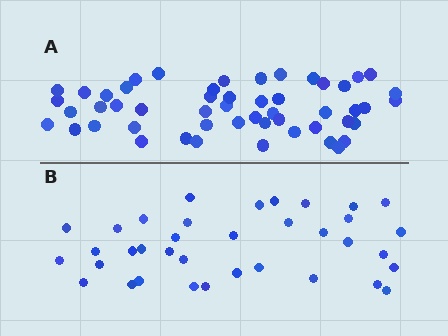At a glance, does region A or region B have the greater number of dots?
Region A (the top region) has more dots.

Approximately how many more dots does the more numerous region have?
Region A has approximately 15 more dots than region B.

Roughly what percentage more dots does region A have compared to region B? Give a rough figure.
About 45% more.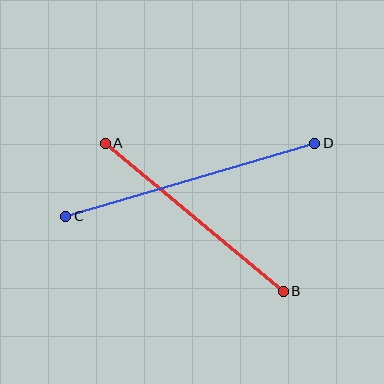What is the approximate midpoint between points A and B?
The midpoint is at approximately (194, 217) pixels.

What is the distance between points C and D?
The distance is approximately 259 pixels.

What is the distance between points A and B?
The distance is approximately 231 pixels.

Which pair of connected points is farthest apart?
Points C and D are farthest apart.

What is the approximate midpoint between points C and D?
The midpoint is at approximately (190, 180) pixels.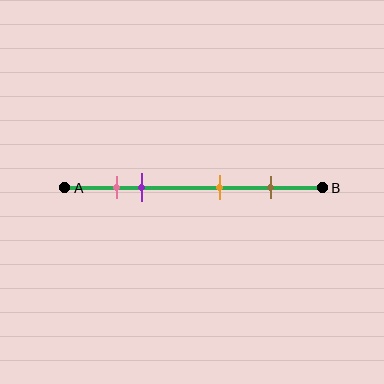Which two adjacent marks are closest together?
The pink and purple marks are the closest adjacent pair.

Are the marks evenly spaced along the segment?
No, the marks are not evenly spaced.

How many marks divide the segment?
There are 4 marks dividing the segment.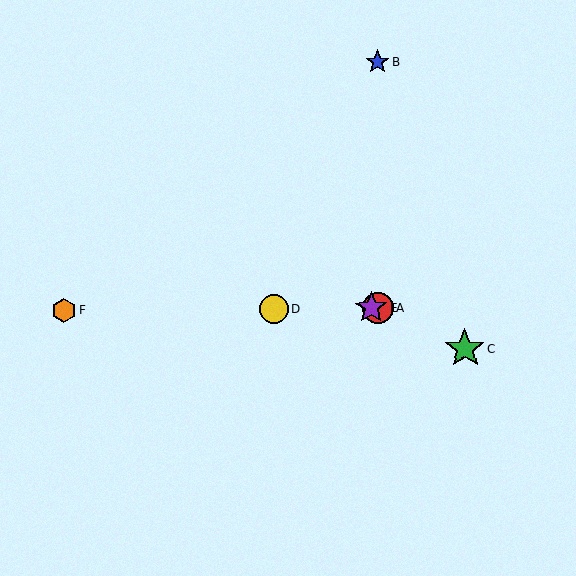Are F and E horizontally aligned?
Yes, both are at y≈310.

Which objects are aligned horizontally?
Objects A, D, E, F are aligned horizontally.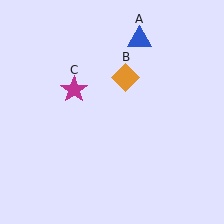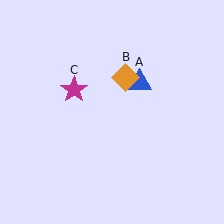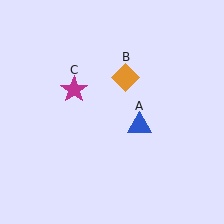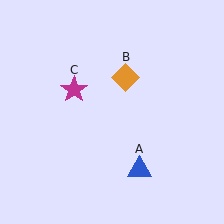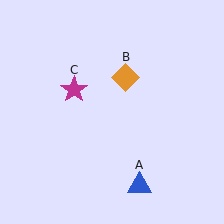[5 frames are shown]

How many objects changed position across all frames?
1 object changed position: blue triangle (object A).